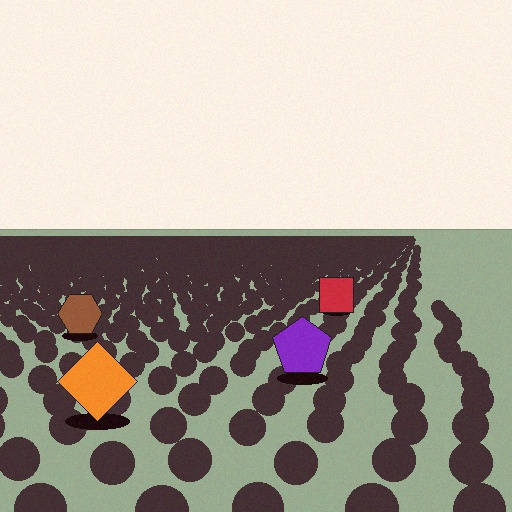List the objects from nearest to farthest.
From nearest to farthest: the orange diamond, the purple pentagon, the brown hexagon, the red square.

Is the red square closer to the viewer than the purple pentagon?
No. The purple pentagon is closer — you can tell from the texture gradient: the ground texture is coarser near it.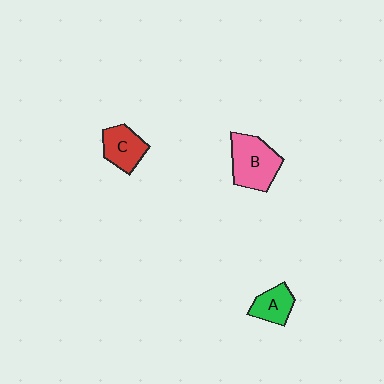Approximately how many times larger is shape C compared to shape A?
Approximately 1.2 times.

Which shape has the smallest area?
Shape A (green).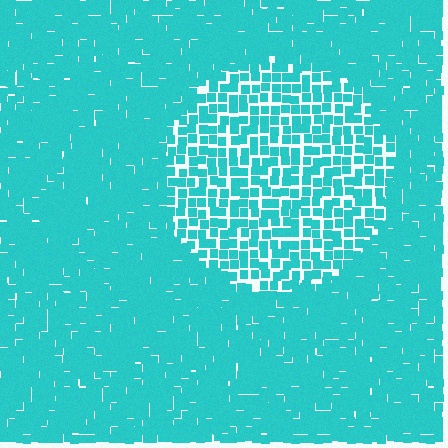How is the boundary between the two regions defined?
The boundary is defined by a change in element density (approximately 1.7x ratio). All elements are the same color, size, and shape.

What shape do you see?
I see a circle.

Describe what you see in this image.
The image contains small cyan elements arranged at two different densities. A circle-shaped region is visible where the elements are less densely packed than the surrounding area.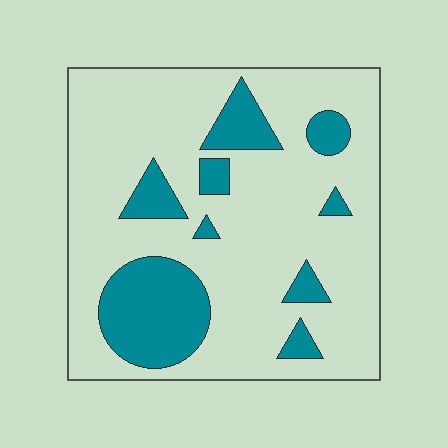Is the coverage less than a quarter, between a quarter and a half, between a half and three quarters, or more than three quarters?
Less than a quarter.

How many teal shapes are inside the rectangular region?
9.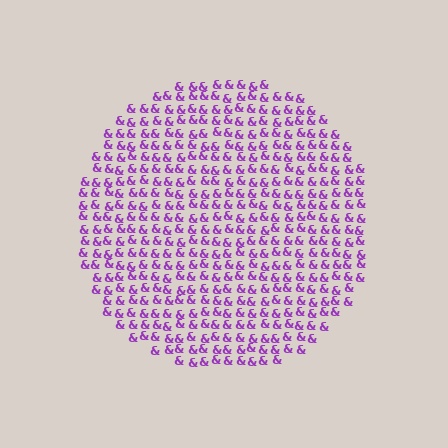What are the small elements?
The small elements are ampersands.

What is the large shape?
The large shape is a circle.